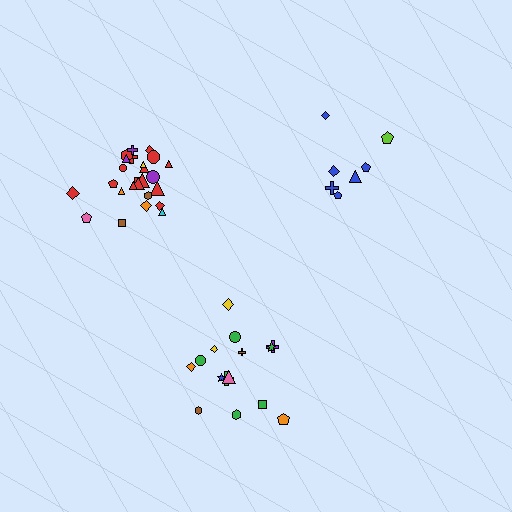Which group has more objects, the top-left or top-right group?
The top-left group.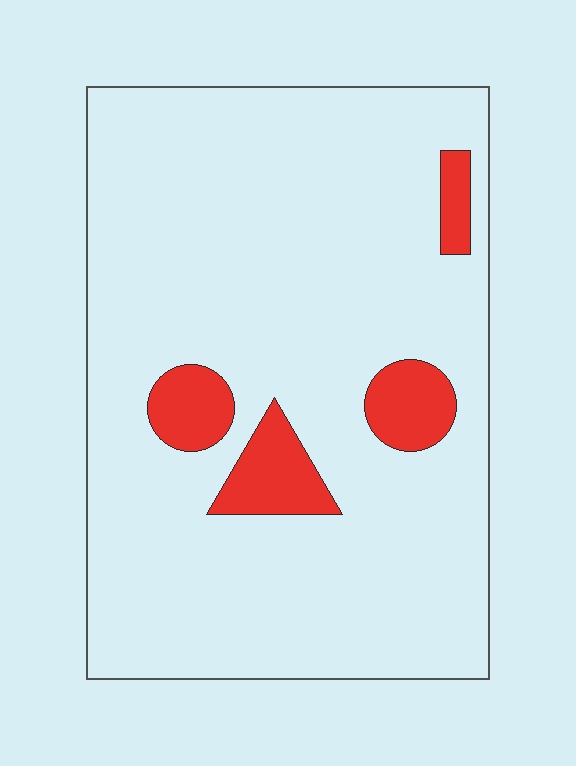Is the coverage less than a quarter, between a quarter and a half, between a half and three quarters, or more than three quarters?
Less than a quarter.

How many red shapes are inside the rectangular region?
4.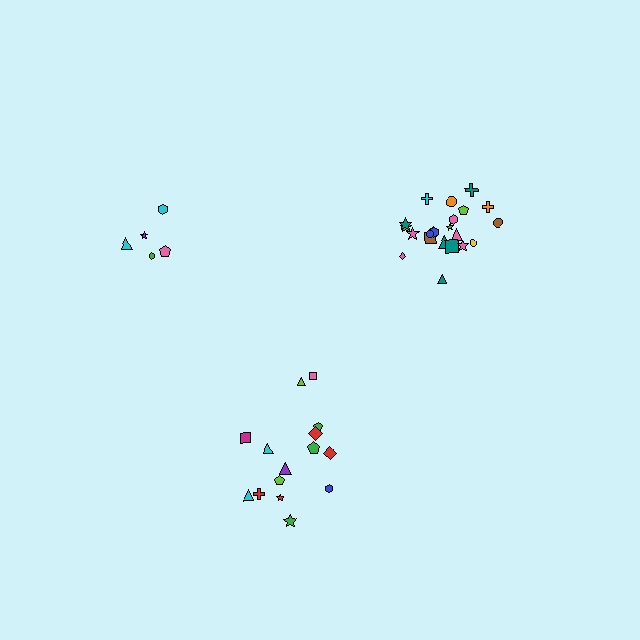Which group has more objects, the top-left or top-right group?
The top-right group.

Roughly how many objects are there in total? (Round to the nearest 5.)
Roughly 40 objects in total.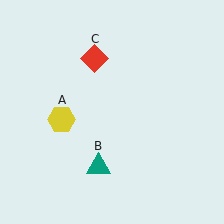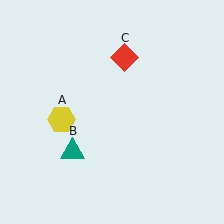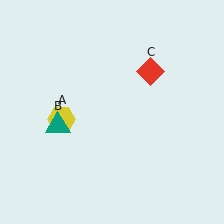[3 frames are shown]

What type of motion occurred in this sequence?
The teal triangle (object B), red diamond (object C) rotated clockwise around the center of the scene.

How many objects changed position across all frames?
2 objects changed position: teal triangle (object B), red diamond (object C).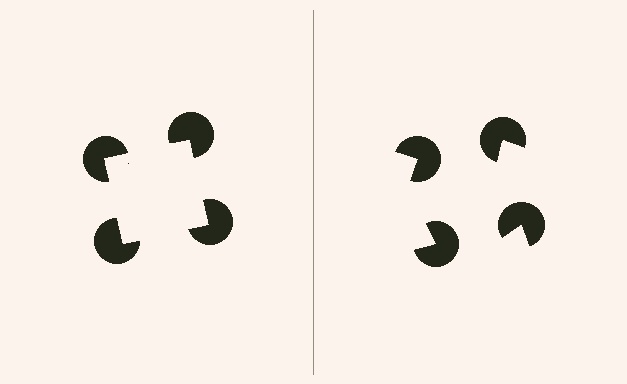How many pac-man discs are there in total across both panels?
8 — 4 on each side.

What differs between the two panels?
The pac-man discs are positioned identically on both sides; only the wedge orientations differ. On the left they align to a square; on the right they are misaligned.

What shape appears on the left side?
An illusory square.